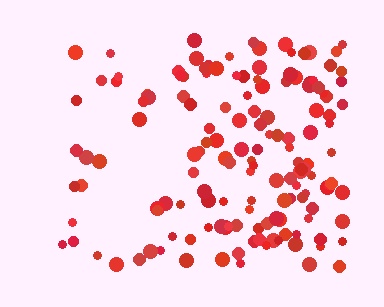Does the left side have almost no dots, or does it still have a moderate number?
Still a moderate number, just noticeably fewer than the right.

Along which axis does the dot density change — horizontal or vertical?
Horizontal.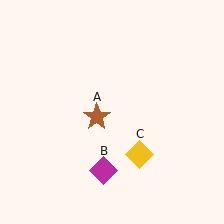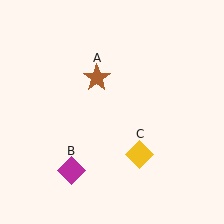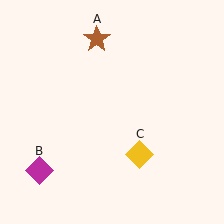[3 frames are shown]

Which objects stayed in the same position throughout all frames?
Yellow diamond (object C) remained stationary.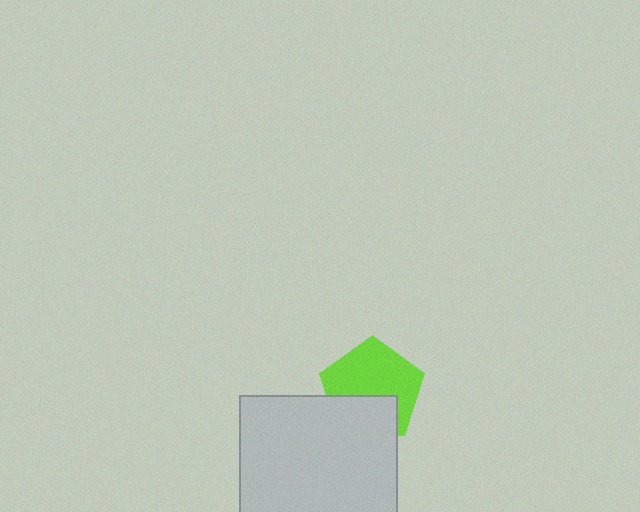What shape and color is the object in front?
The object in front is a light gray square.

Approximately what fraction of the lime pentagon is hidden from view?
Roughly 35% of the lime pentagon is hidden behind the light gray square.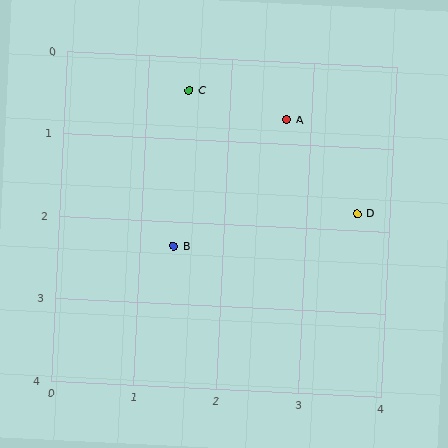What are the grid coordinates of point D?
Point D is at approximately (3.6, 1.8).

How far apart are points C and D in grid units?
Points C and D are about 2.5 grid units apart.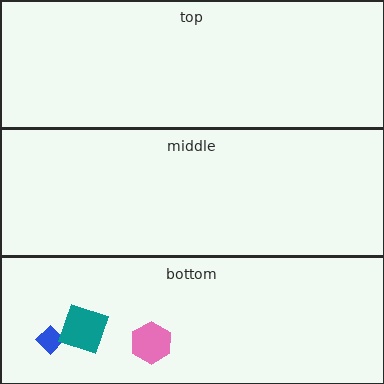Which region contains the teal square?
The bottom region.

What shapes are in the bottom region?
The pink hexagon, the blue diamond, the teal square.